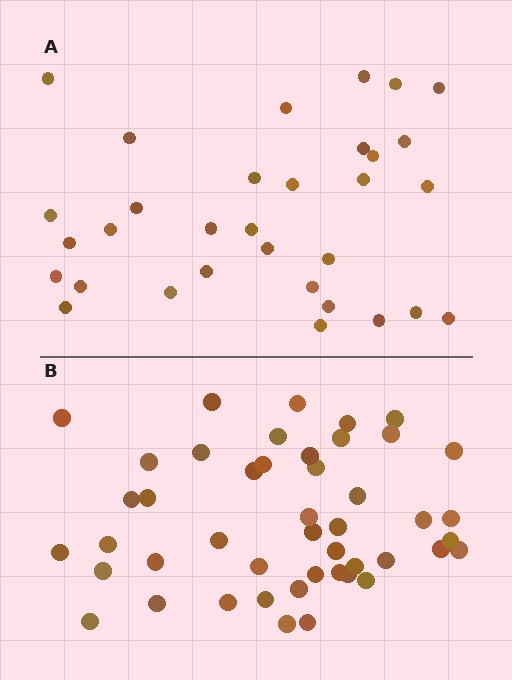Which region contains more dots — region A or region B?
Region B (the bottom region) has more dots.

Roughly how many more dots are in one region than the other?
Region B has approximately 15 more dots than region A.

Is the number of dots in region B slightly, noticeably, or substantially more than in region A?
Region B has noticeably more, but not dramatically so. The ratio is roughly 1.4 to 1.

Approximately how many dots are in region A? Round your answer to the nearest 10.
About 30 dots. (The exact count is 32, which rounds to 30.)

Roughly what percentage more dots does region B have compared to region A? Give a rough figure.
About 45% more.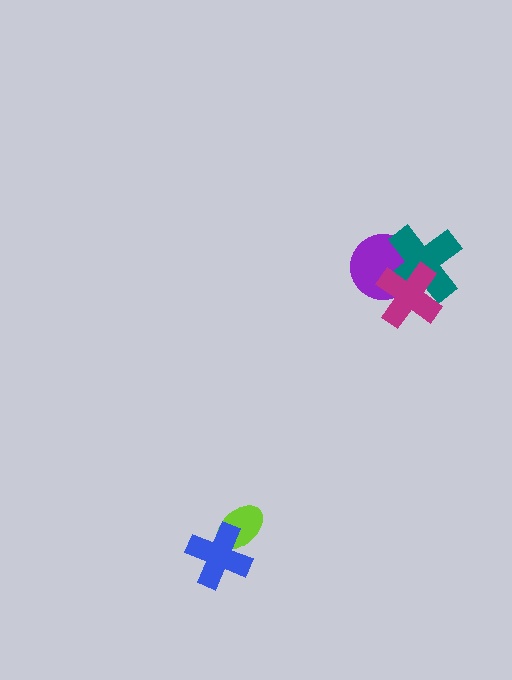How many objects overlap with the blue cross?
1 object overlaps with the blue cross.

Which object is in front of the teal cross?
The magenta cross is in front of the teal cross.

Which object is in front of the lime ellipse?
The blue cross is in front of the lime ellipse.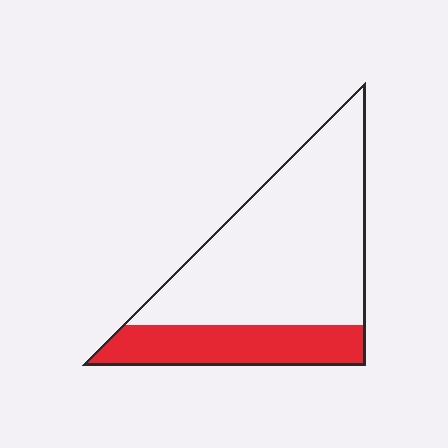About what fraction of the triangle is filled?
About one quarter (1/4).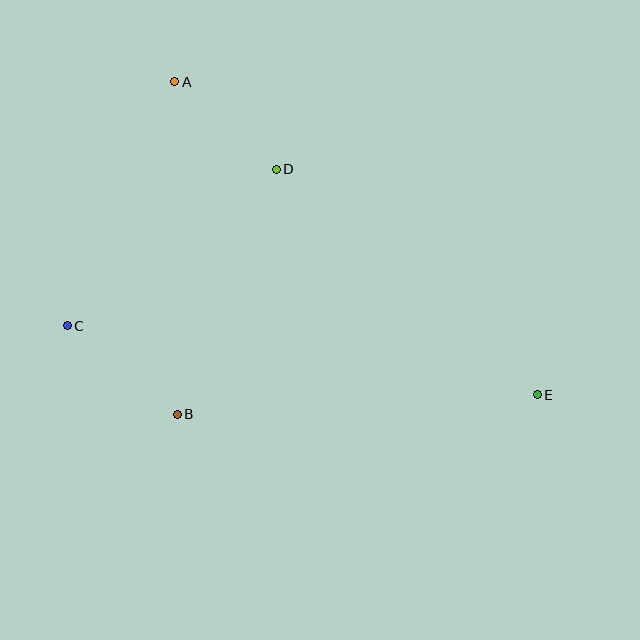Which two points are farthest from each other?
Points A and E are farthest from each other.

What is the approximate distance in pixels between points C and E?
The distance between C and E is approximately 475 pixels.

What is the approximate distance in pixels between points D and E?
The distance between D and E is approximately 345 pixels.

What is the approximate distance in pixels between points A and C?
The distance between A and C is approximately 267 pixels.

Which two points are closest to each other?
Points A and D are closest to each other.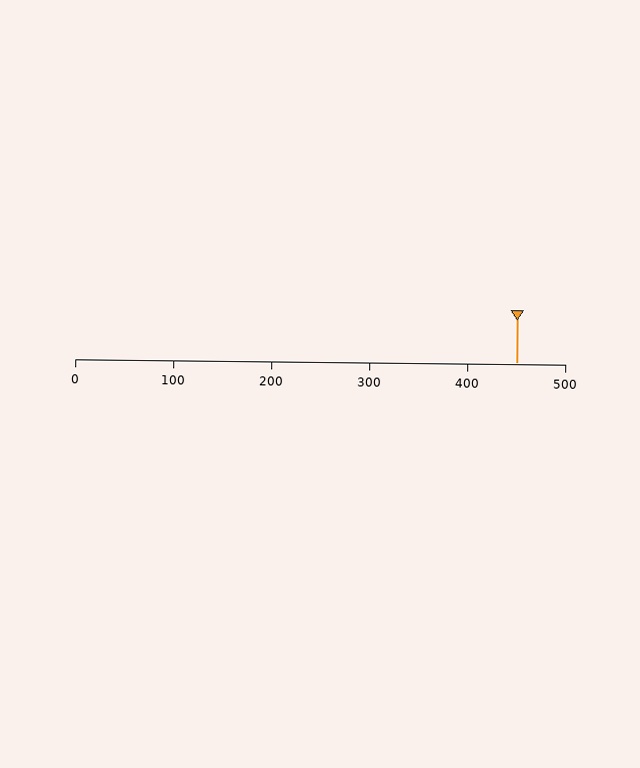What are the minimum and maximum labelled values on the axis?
The axis runs from 0 to 500.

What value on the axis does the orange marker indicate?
The marker indicates approximately 450.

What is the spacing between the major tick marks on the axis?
The major ticks are spaced 100 apart.